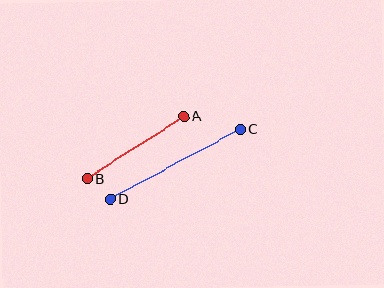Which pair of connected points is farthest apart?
Points C and D are farthest apart.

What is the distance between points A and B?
The distance is approximately 115 pixels.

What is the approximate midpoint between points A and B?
The midpoint is at approximately (135, 148) pixels.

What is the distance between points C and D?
The distance is approximately 148 pixels.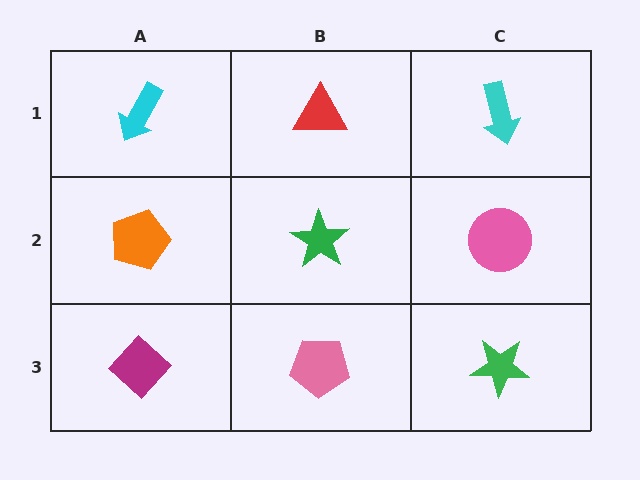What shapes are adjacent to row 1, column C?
A pink circle (row 2, column C), a red triangle (row 1, column B).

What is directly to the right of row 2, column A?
A green star.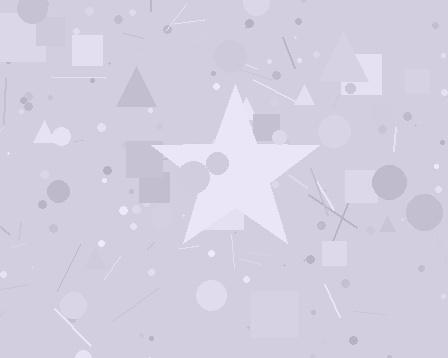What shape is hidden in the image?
A star is hidden in the image.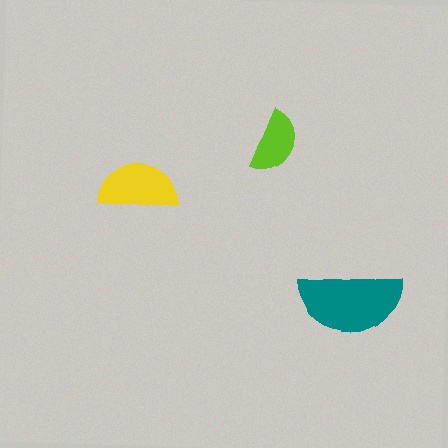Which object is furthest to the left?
The yellow semicircle is leftmost.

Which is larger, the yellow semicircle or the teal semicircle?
The teal one.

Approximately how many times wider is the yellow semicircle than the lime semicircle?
About 1.5 times wider.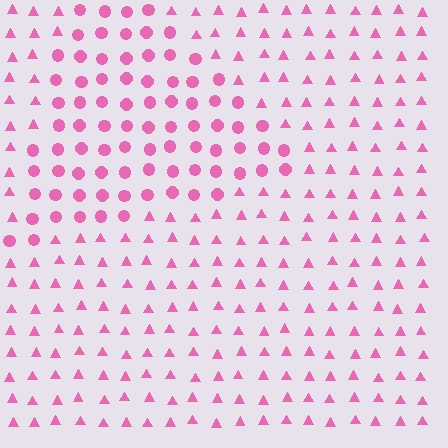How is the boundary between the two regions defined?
The boundary is defined by a change in element shape: circles inside vs. triangles outside. All elements share the same color and spacing.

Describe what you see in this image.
The image is filled with small pink elements arranged in a uniform grid. A triangle-shaped region contains circles, while the surrounding area contains triangles. The boundary is defined purely by the change in element shape.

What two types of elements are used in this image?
The image uses circles inside the triangle region and triangles outside it.